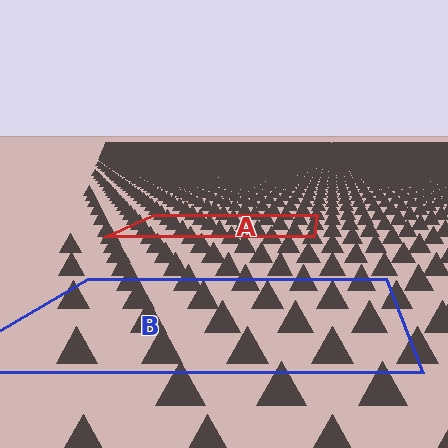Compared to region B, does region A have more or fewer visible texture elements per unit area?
Region A has more texture elements per unit area — they are packed more densely because it is farther away.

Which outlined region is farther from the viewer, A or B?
Region A is farther from the viewer — the texture elements inside it appear smaller and more densely packed.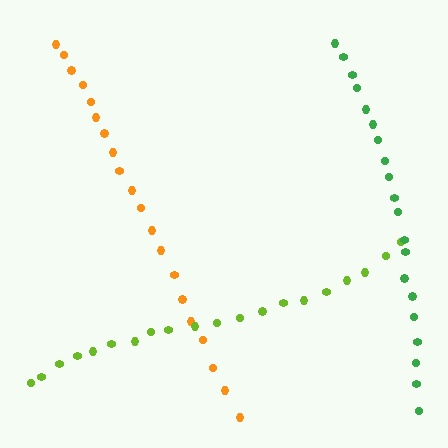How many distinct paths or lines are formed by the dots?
There are 3 distinct paths.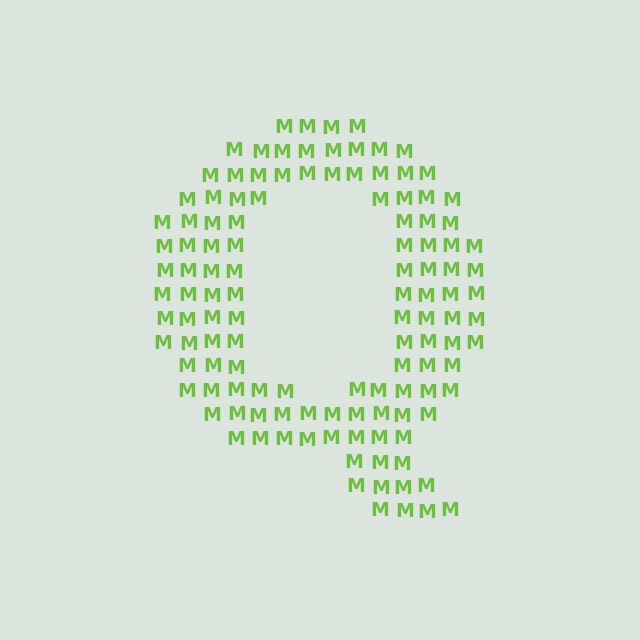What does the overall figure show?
The overall figure shows the letter Q.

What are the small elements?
The small elements are letter M's.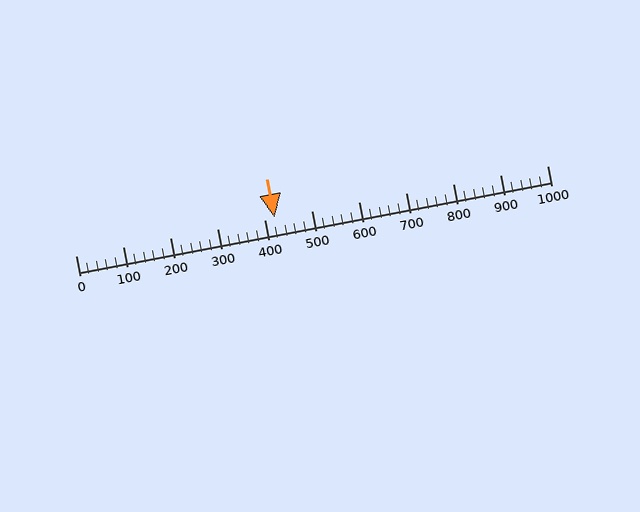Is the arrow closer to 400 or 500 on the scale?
The arrow is closer to 400.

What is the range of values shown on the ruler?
The ruler shows values from 0 to 1000.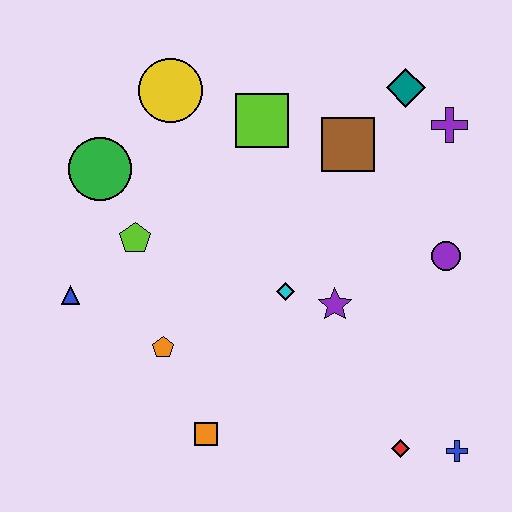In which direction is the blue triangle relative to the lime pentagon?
The blue triangle is to the left of the lime pentagon.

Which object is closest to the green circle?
The lime pentagon is closest to the green circle.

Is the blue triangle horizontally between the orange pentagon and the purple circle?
No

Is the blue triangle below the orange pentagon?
No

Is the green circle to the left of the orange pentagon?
Yes